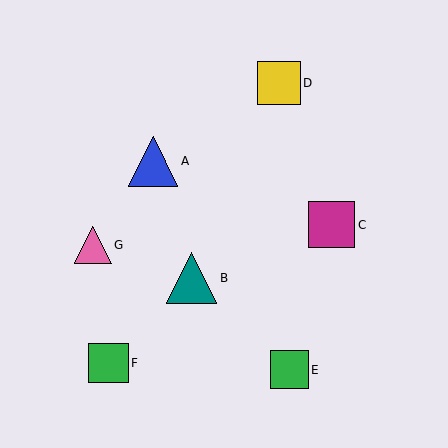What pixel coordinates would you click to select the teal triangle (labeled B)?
Click at (192, 278) to select the teal triangle B.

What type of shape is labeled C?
Shape C is a magenta square.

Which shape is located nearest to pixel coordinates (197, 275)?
The teal triangle (labeled B) at (192, 278) is nearest to that location.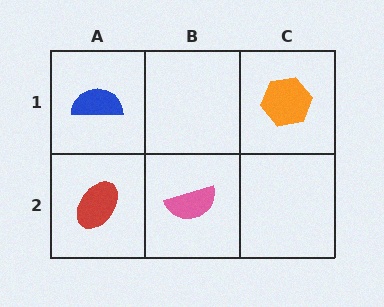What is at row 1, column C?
An orange hexagon.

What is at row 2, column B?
A pink semicircle.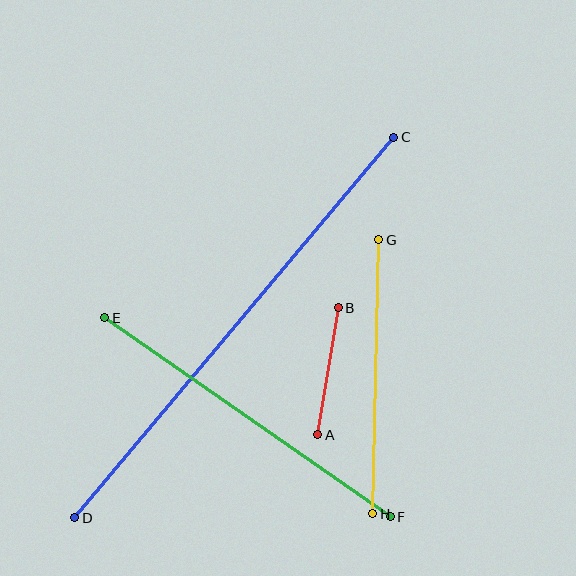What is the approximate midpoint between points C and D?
The midpoint is at approximately (234, 328) pixels.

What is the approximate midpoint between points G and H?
The midpoint is at approximately (376, 377) pixels.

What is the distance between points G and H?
The distance is approximately 274 pixels.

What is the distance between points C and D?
The distance is approximately 496 pixels.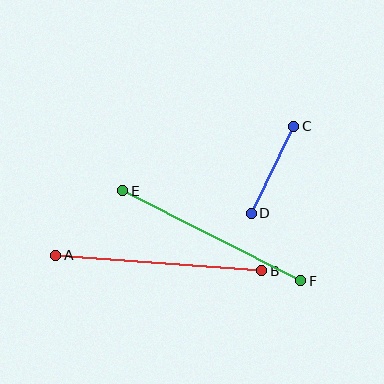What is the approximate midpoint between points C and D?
The midpoint is at approximately (272, 170) pixels.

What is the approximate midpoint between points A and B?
The midpoint is at approximately (159, 263) pixels.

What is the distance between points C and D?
The distance is approximately 96 pixels.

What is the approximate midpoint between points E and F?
The midpoint is at approximately (212, 236) pixels.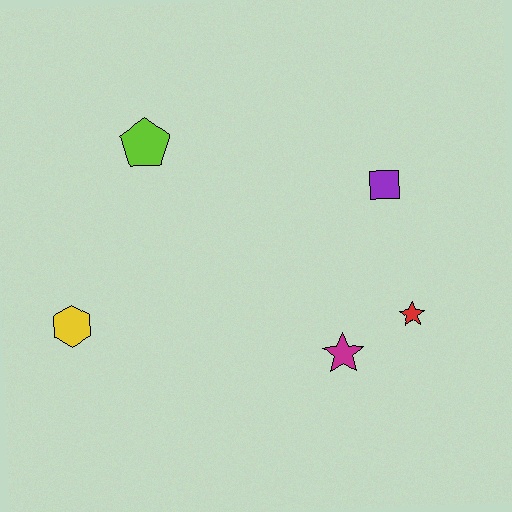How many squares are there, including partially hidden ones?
There is 1 square.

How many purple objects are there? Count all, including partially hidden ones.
There is 1 purple object.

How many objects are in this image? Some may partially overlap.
There are 5 objects.